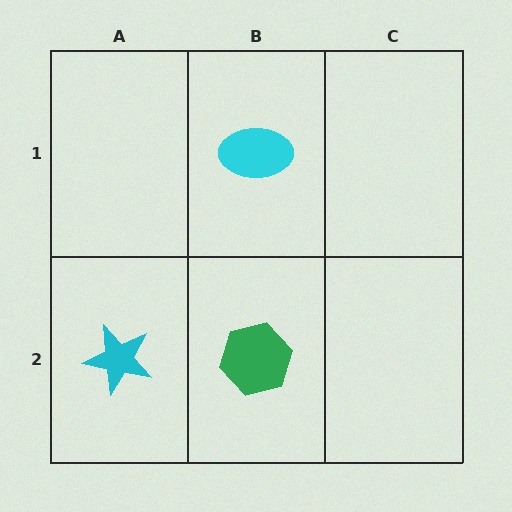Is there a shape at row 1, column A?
No, that cell is empty.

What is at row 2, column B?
A green hexagon.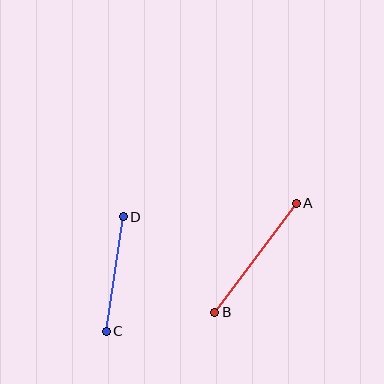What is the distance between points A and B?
The distance is approximately 136 pixels.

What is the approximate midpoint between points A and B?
The midpoint is at approximately (255, 258) pixels.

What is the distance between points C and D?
The distance is approximately 116 pixels.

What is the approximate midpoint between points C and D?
The midpoint is at approximately (115, 274) pixels.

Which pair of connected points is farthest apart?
Points A and B are farthest apart.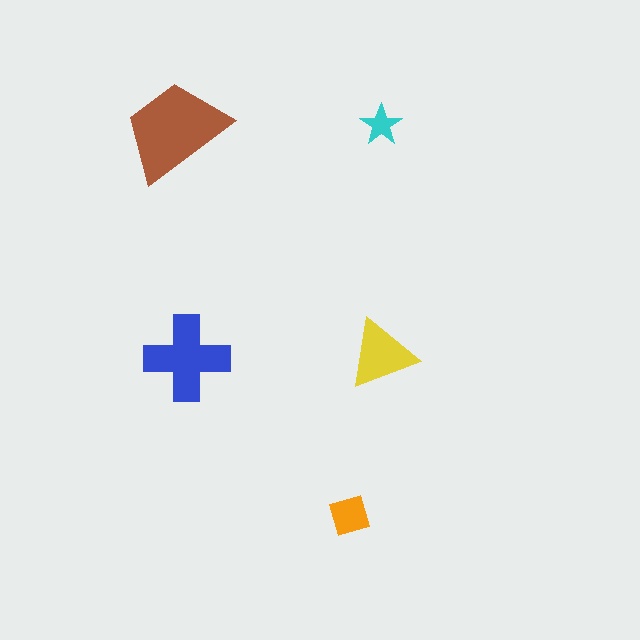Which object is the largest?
The brown trapezoid.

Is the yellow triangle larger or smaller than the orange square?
Larger.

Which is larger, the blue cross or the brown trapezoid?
The brown trapezoid.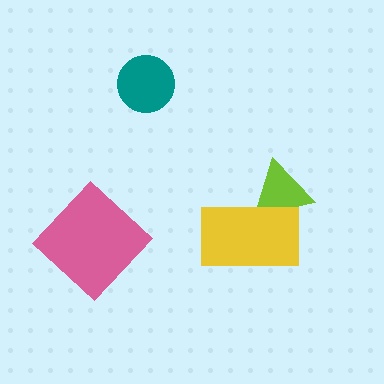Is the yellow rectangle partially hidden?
No, no other shape covers it.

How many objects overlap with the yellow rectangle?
1 object overlaps with the yellow rectangle.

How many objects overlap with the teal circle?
0 objects overlap with the teal circle.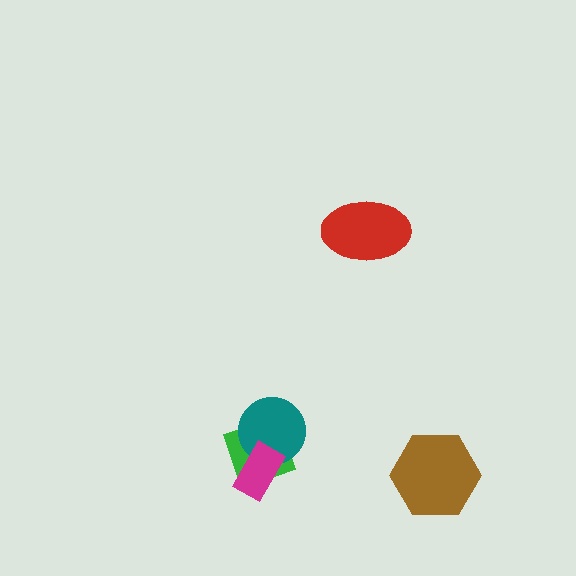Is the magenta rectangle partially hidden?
No, no other shape covers it.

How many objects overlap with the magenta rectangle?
2 objects overlap with the magenta rectangle.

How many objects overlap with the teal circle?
2 objects overlap with the teal circle.